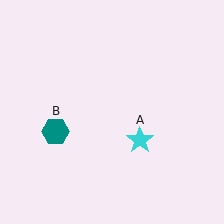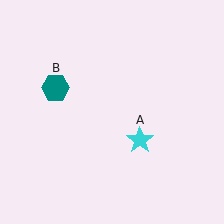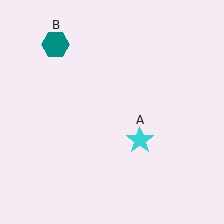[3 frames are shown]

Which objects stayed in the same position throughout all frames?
Cyan star (object A) remained stationary.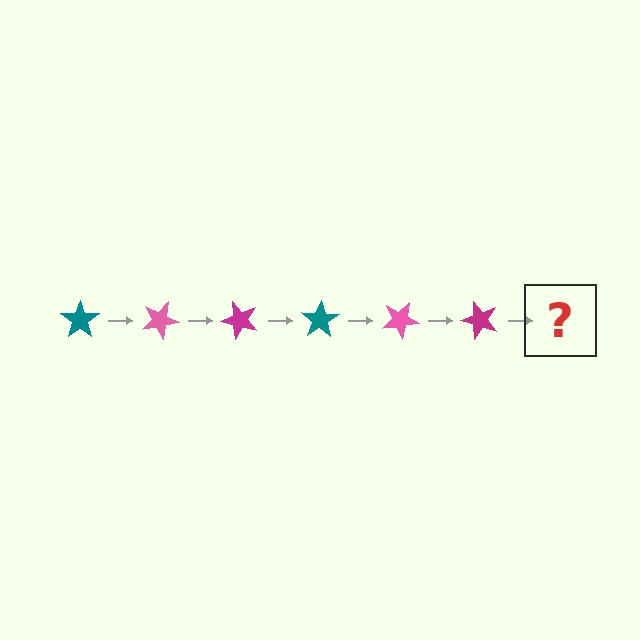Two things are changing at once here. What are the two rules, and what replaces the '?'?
The two rules are that it rotates 25 degrees each step and the color cycles through teal, pink, and magenta. The '?' should be a teal star, rotated 150 degrees from the start.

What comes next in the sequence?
The next element should be a teal star, rotated 150 degrees from the start.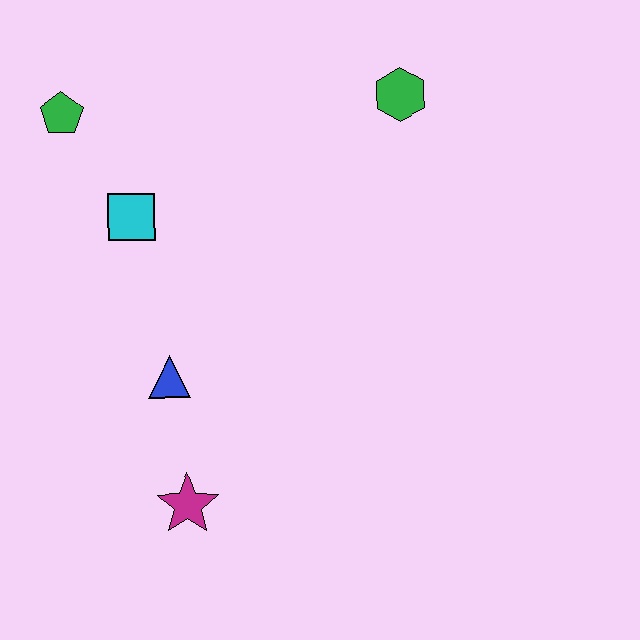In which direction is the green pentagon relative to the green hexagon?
The green pentagon is to the left of the green hexagon.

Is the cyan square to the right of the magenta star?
No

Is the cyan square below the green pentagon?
Yes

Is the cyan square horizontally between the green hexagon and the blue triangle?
No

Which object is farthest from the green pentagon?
The magenta star is farthest from the green pentagon.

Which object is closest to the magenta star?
The blue triangle is closest to the magenta star.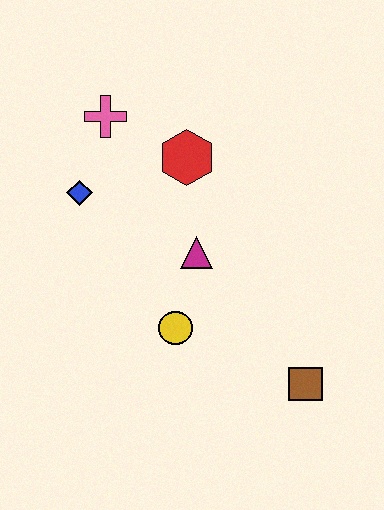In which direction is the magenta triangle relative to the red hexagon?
The magenta triangle is below the red hexagon.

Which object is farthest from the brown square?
The pink cross is farthest from the brown square.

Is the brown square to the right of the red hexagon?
Yes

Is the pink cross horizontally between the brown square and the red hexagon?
No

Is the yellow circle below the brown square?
No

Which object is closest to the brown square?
The yellow circle is closest to the brown square.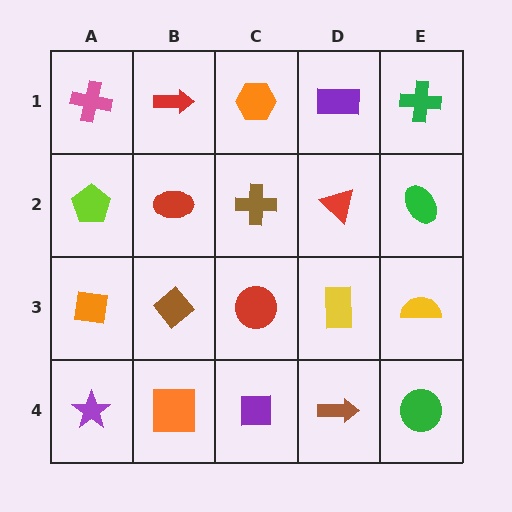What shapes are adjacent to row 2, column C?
An orange hexagon (row 1, column C), a red circle (row 3, column C), a red ellipse (row 2, column B), a red triangle (row 2, column D).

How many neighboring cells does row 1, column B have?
3.